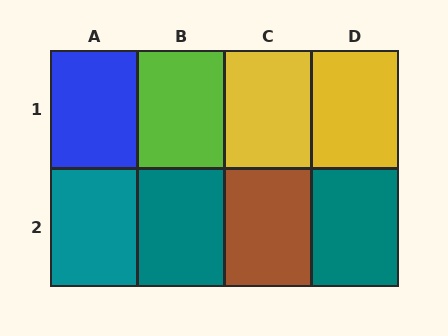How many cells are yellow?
2 cells are yellow.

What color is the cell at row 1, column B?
Lime.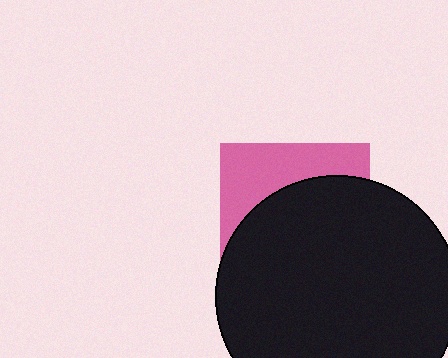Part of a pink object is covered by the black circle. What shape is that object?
It is a square.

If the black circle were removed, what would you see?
You would see the complete pink square.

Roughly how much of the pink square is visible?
A small part of it is visible (roughly 33%).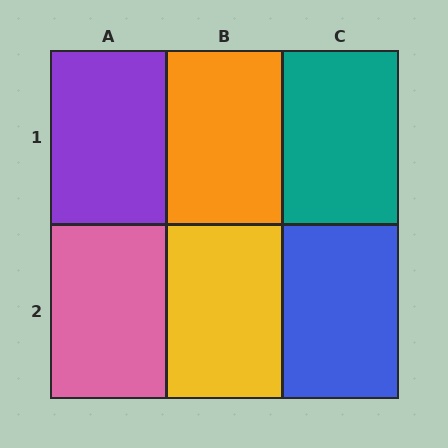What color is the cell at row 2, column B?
Yellow.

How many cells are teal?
1 cell is teal.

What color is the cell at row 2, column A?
Pink.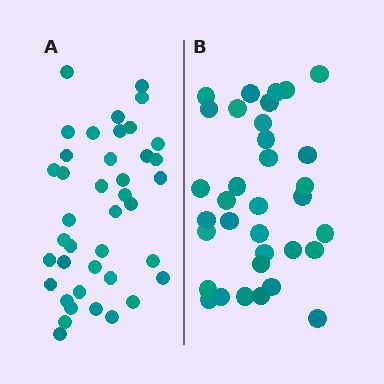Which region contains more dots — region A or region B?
Region A (the left region) has more dots.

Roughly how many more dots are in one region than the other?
Region A has about 6 more dots than region B.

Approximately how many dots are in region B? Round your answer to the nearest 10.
About 30 dots. (The exact count is 34, which rounds to 30.)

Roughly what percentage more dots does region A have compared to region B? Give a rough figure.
About 20% more.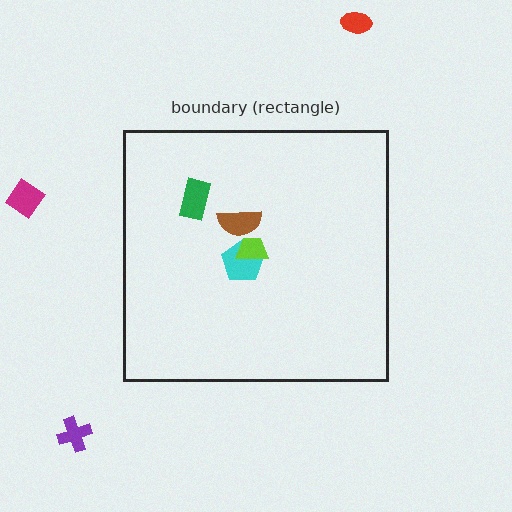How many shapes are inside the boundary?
4 inside, 3 outside.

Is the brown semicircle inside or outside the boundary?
Inside.